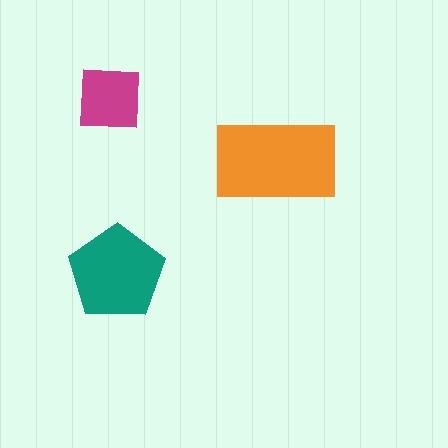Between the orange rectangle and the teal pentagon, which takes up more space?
The orange rectangle.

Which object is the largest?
The orange rectangle.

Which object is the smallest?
The magenta square.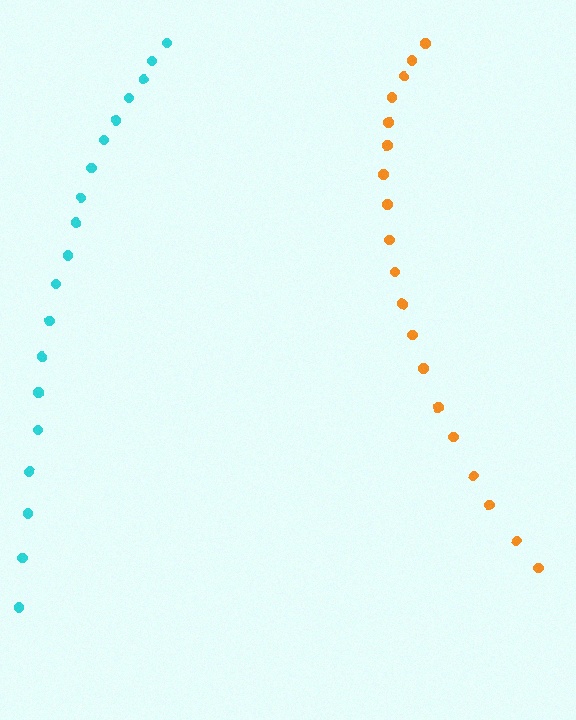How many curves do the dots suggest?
There are 2 distinct paths.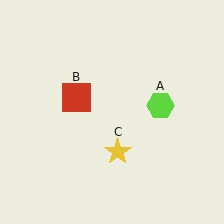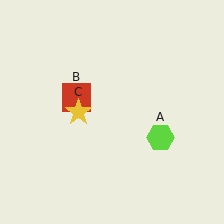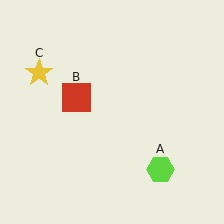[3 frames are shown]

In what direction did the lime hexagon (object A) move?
The lime hexagon (object A) moved down.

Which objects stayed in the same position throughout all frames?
Red square (object B) remained stationary.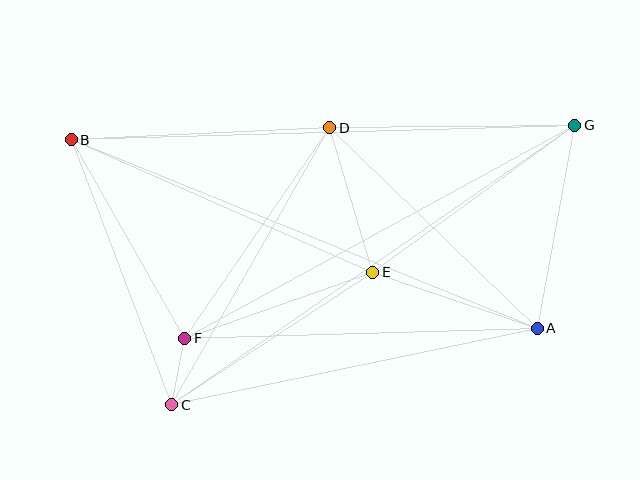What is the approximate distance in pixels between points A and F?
The distance between A and F is approximately 353 pixels.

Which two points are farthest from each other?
Points B and G are farthest from each other.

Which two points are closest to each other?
Points C and F are closest to each other.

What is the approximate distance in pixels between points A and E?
The distance between A and E is approximately 174 pixels.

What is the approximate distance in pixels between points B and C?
The distance between B and C is approximately 283 pixels.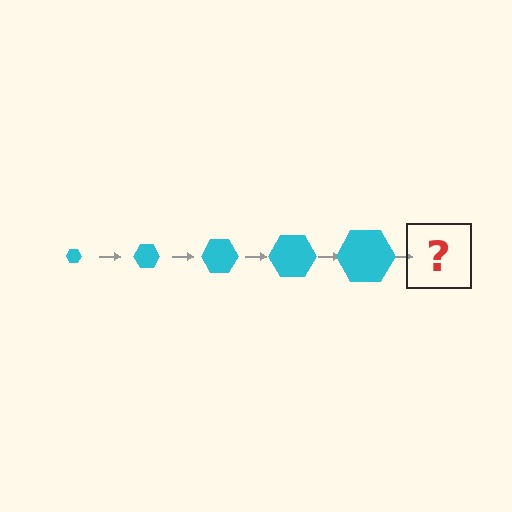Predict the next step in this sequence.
The next step is a cyan hexagon, larger than the previous one.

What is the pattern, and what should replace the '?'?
The pattern is that the hexagon gets progressively larger each step. The '?' should be a cyan hexagon, larger than the previous one.